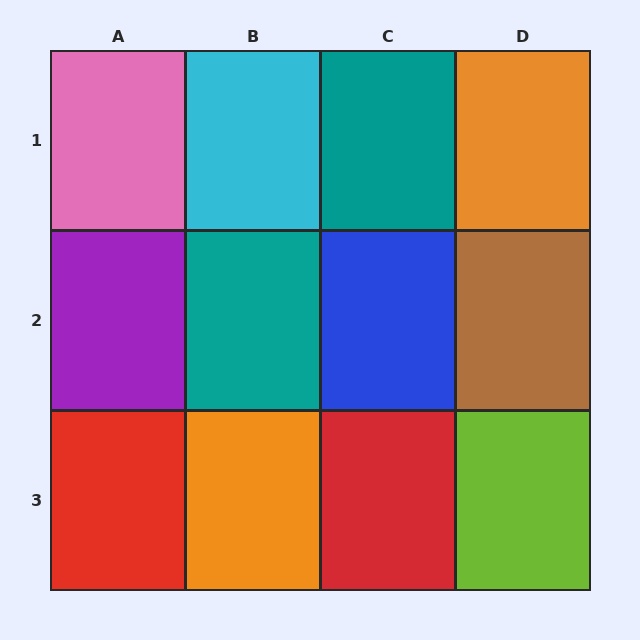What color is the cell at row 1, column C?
Teal.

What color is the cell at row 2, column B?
Teal.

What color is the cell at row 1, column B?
Cyan.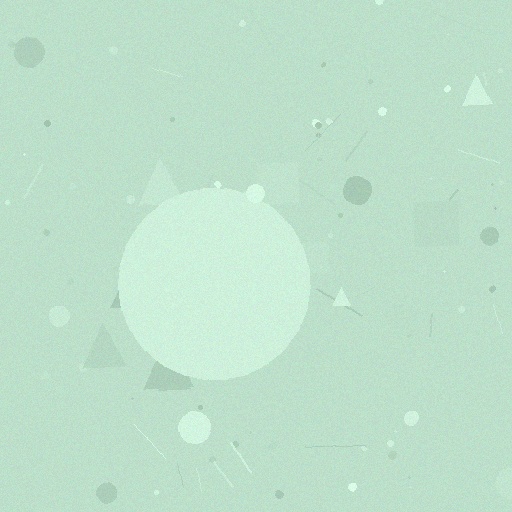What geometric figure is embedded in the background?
A circle is embedded in the background.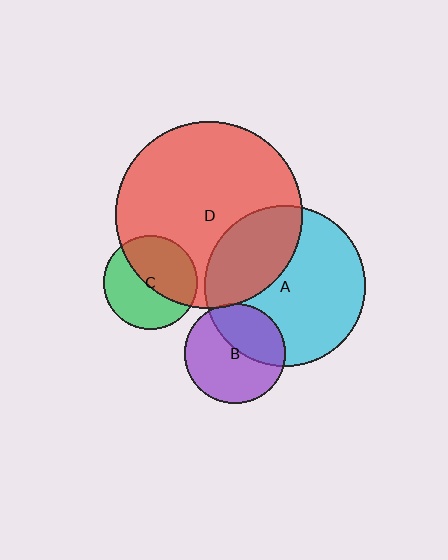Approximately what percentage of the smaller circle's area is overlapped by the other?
Approximately 50%.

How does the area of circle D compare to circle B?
Approximately 3.5 times.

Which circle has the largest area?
Circle D (red).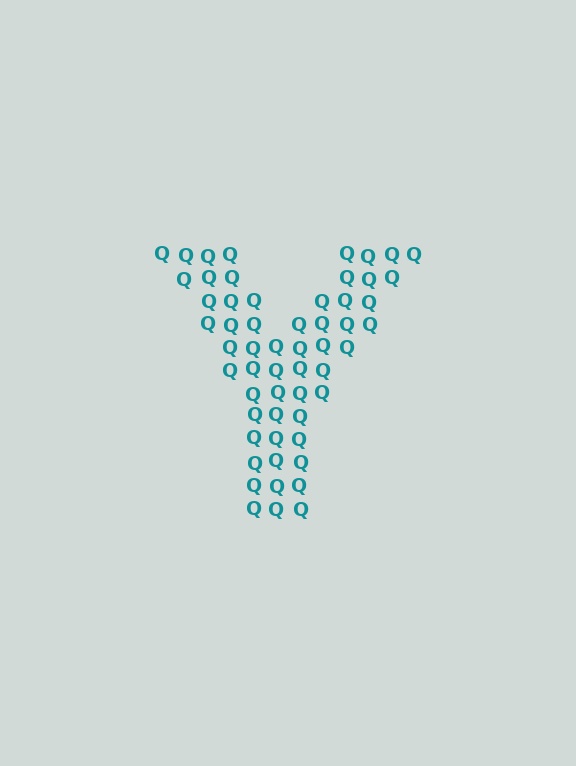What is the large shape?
The large shape is the letter Y.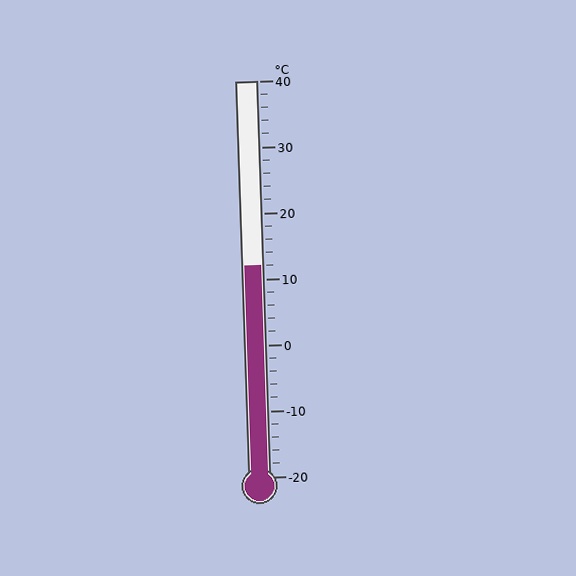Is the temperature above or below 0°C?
The temperature is above 0°C.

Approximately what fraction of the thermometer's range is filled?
The thermometer is filled to approximately 55% of its range.